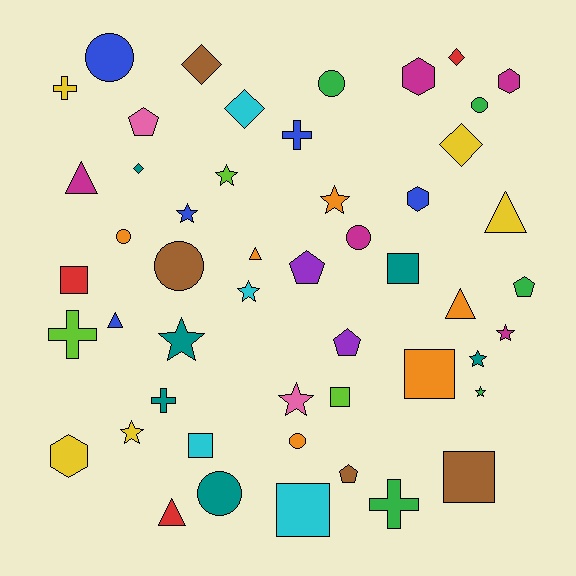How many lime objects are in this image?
There are 3 lime objects.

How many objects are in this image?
There are 50 objects.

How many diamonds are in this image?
There are 5 diamonds.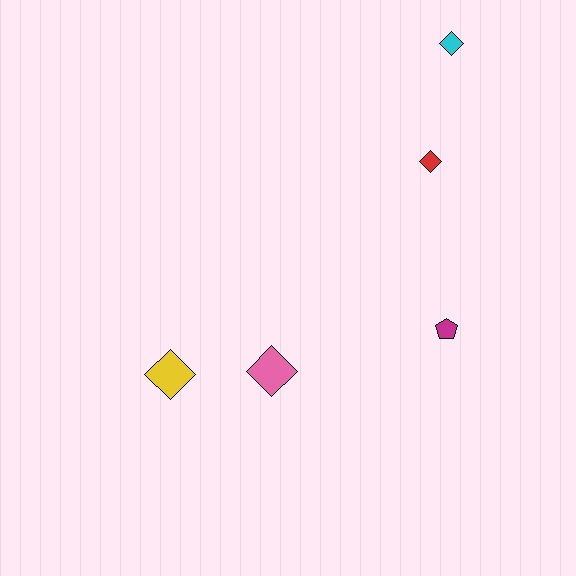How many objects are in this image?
There are 5 objects.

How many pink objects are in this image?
There is 1 pink object.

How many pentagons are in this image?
There is 1 pentagon.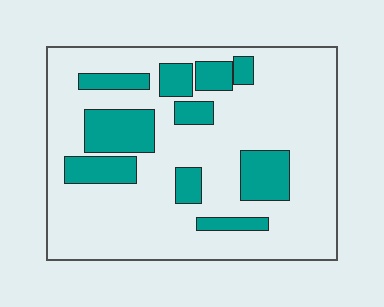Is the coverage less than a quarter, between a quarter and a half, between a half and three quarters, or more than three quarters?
Less than a quarter.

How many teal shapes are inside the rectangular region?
10.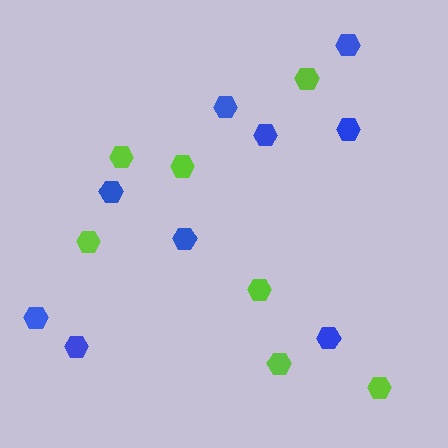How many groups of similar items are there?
There are 2 groups: one group of lime hexagons (7) and one group of blue hexagons (9).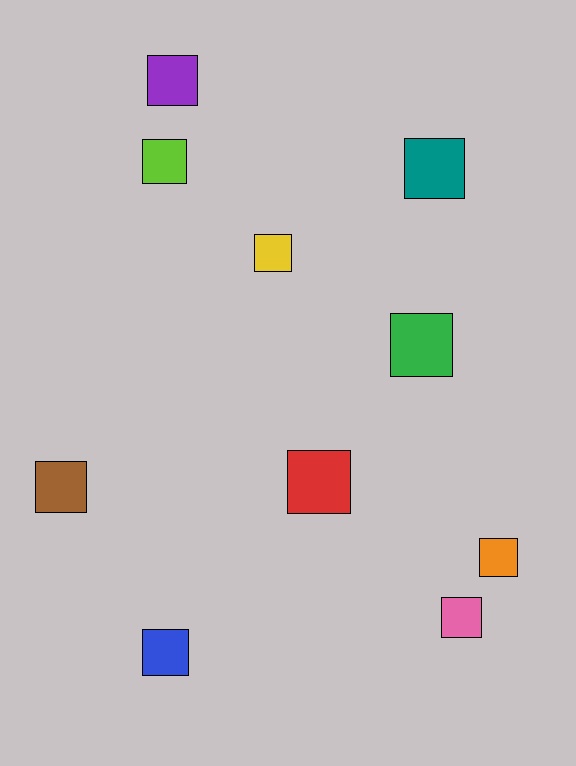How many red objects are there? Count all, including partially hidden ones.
There is 1 red object.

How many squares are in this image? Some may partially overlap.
There are 10 squares.